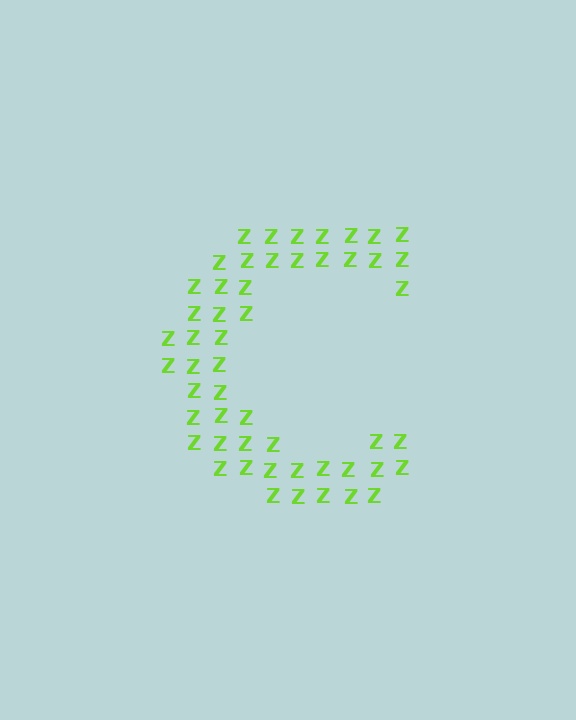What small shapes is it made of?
It is made of small letter Z's.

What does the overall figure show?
The overall figure shows the letter C.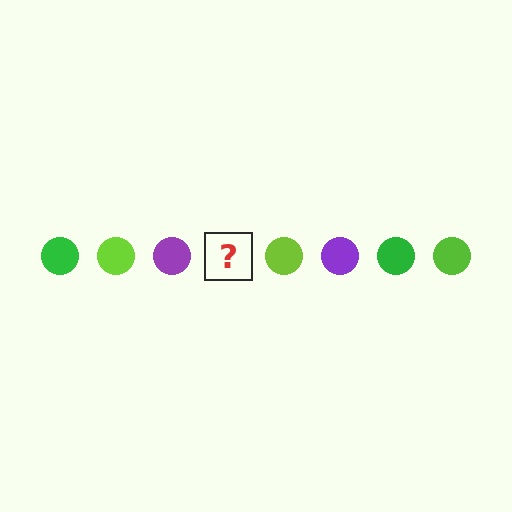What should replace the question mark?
The question mark should be replaced with a green circle.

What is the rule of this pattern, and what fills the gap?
The rule is that the pattern cycles through green, lime, purple circles. The gap should be filled with a green circle.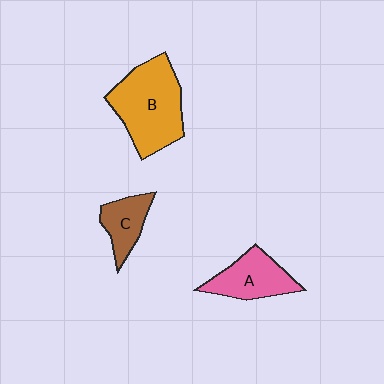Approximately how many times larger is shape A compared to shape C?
Approximately 1.4 times.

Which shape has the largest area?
Shape B (orange).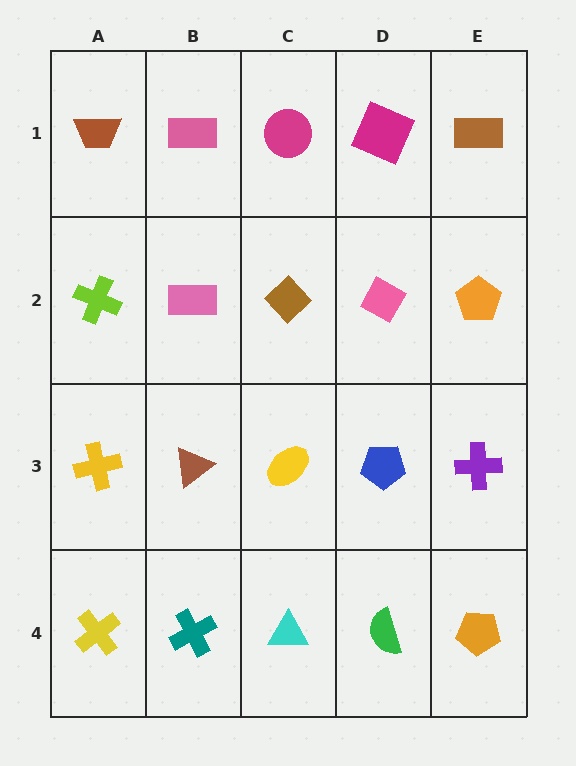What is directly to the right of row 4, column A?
A teal cross.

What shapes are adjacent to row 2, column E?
A brown rectangle (row 1, column E), a purple cross (row 3, column E), a pink diamond (row 2, column D).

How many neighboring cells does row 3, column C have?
4.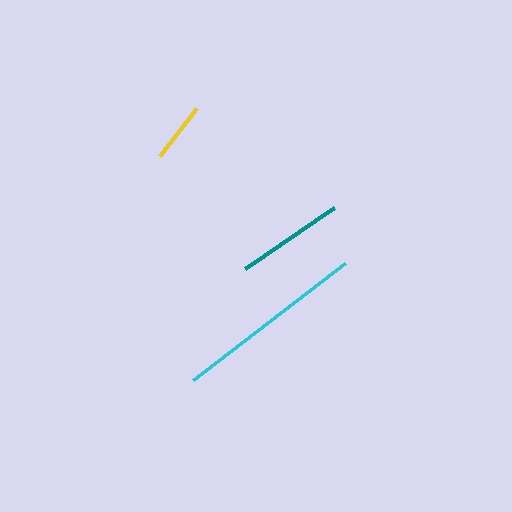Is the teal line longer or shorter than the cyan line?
The cyan line is longer than the teal line.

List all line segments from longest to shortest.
From longest to shortest: cyan, teal, yellow.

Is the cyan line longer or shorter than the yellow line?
The cyan line is longer than the yellow line.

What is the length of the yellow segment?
The yellow segment is approximately 60 pixels long.